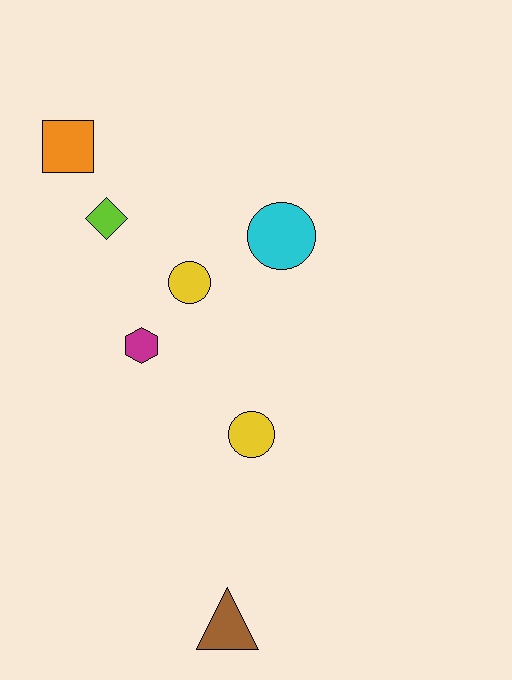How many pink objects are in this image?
There are no pink objects.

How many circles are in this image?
There are 3 circles.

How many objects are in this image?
There are 7 objects.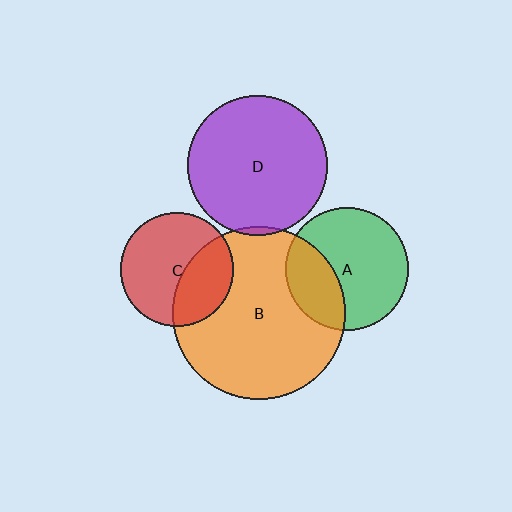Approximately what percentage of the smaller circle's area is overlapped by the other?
Approximately 5%.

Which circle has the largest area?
Circle B (orange).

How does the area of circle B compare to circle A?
Approximately 2.0 times.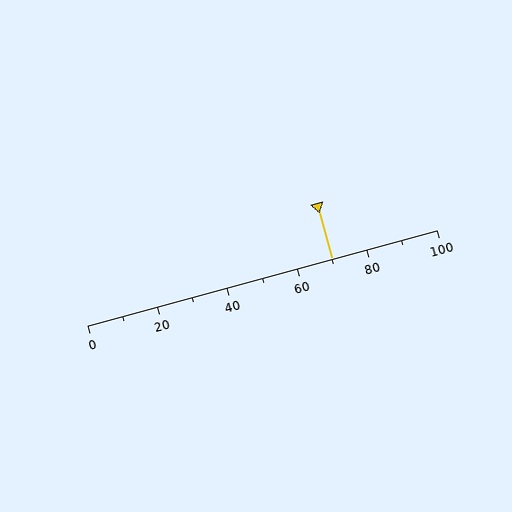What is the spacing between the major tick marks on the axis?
The major ticks are spaced 20 apart.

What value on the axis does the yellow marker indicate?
The marker indicates approximately 70.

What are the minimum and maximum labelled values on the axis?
The axis runs from 0 to 100.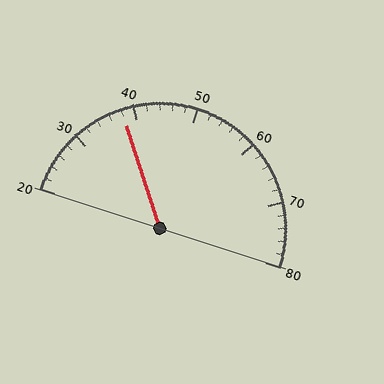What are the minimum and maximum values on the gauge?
The gauge ranges from 20 to 80.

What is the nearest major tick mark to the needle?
The nearest major tick mark is 40.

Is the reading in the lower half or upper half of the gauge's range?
The reading is in the lower half of the range (20 to 80).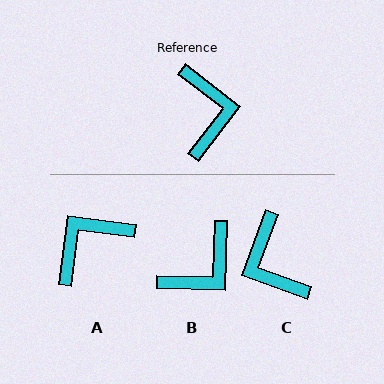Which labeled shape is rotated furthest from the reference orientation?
C, about 163 degrees away.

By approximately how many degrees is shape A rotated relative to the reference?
Approximately 120 degrees counter-clockwise.